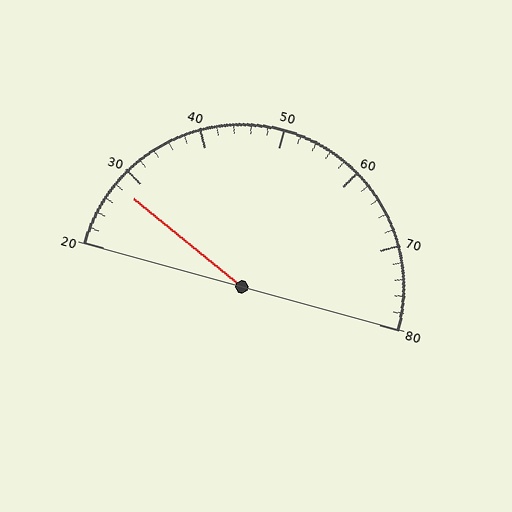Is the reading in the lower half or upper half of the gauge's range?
The reading is in the lower half of the range (20 to 80).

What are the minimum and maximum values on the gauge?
The gauge ranges from 20 to 80.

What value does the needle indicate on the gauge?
The needle indicates approximately 28.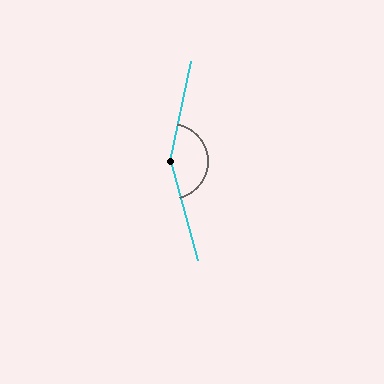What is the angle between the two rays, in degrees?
Approximately 152 degrees.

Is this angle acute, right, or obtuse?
It is obtuse.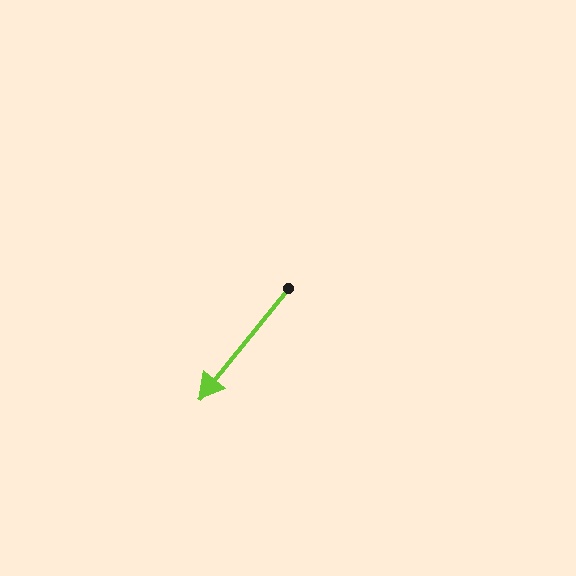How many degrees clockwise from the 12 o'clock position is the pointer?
Approximately 219 degrees.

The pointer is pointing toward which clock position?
Roughly 7 o'clock.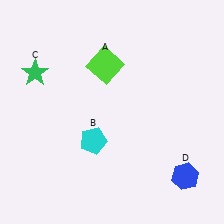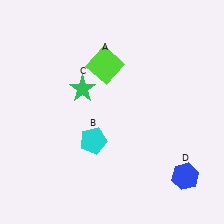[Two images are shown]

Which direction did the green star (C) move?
The green star (C) moved right.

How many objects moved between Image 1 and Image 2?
1 object moved between the two images.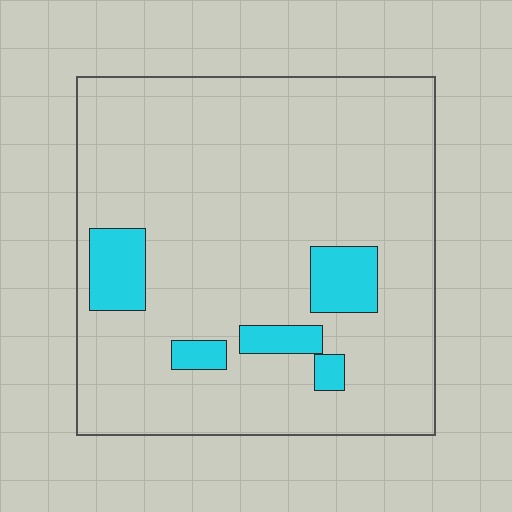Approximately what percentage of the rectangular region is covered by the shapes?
Approximately 10%.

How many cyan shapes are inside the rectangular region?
5.